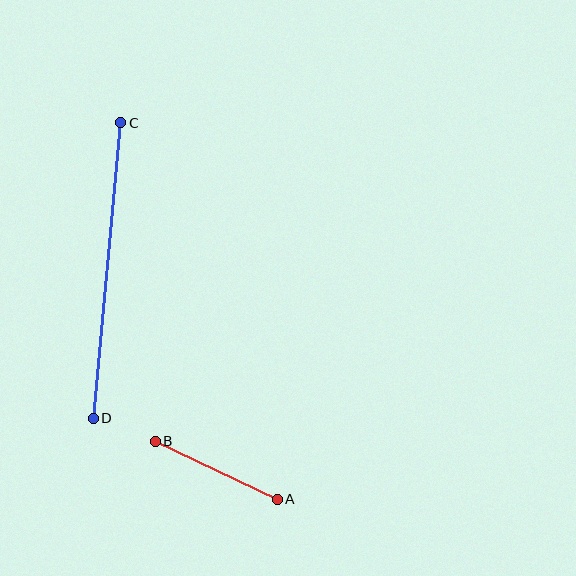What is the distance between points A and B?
The distance is approximately 135 pixels.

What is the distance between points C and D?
The distance is approximately 296 pixels.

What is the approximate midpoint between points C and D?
The midpoint is at approximately (107, 271) pixels.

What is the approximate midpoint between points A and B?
The midpoint is at approximately (216, 470) pixels.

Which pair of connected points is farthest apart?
Points C and D are farthest apart.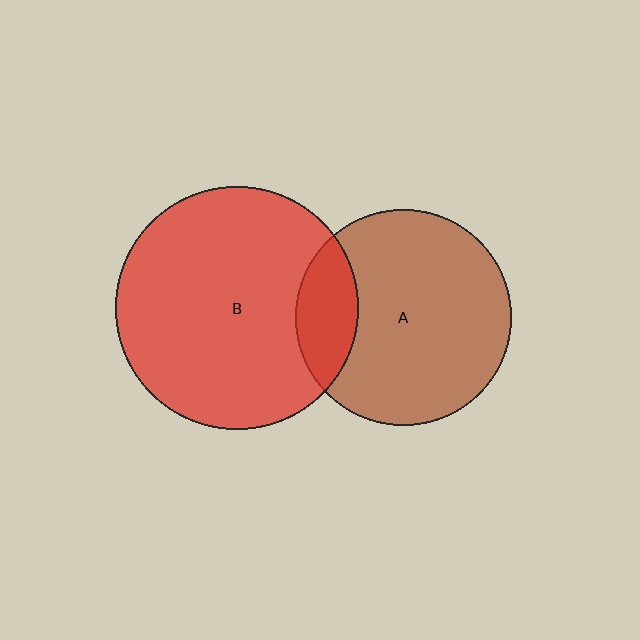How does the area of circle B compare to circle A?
Approximately 1.3 times.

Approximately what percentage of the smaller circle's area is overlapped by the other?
Approximately 20%.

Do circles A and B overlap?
Yes.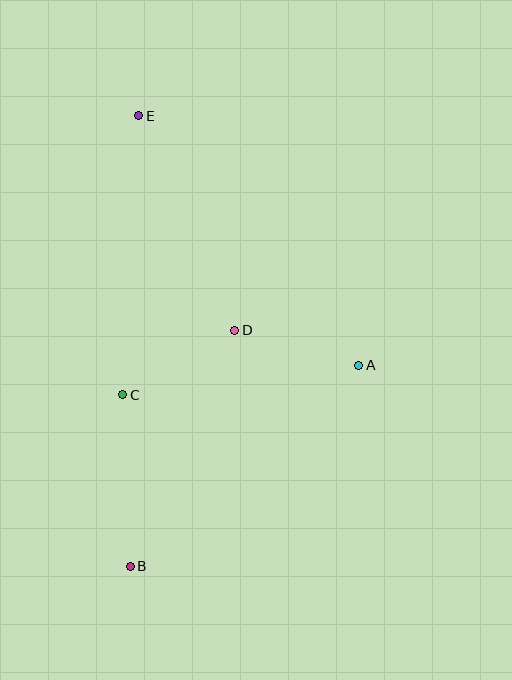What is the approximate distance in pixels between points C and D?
The distance between C and D is approximately 129 pixels.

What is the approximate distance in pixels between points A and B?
The distance between A and B is approximately 304 pixels.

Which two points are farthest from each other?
Points B and E are farthest from each other.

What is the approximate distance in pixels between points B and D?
The distance between B and D is approximately 258 pixels.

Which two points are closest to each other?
Points A and D are closest to each other.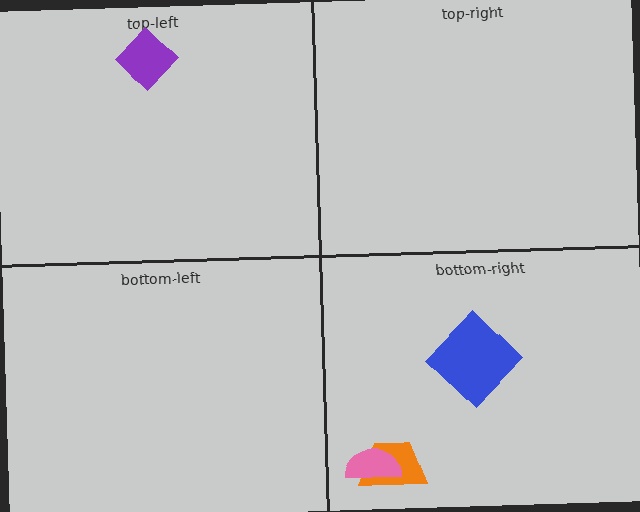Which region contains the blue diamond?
The bottom-right region.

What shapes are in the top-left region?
The purple diamond.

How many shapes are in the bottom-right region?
3.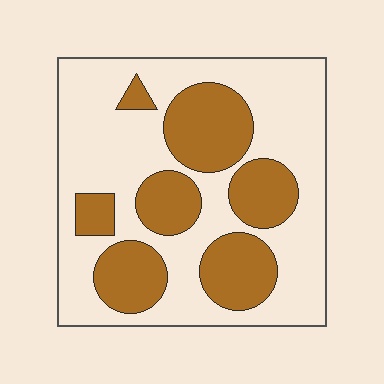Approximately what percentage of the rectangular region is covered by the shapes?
Approximately 35%.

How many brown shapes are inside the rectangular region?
7.